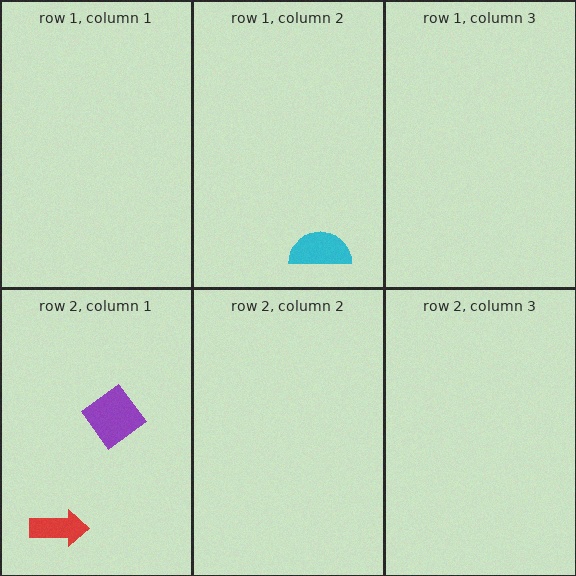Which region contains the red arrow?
The row 2, column 1 region.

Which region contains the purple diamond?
The row 2, column 1 region.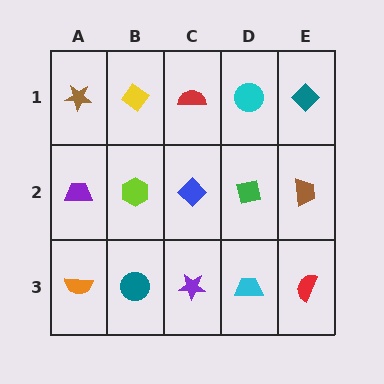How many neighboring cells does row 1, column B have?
3.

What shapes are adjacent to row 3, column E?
A brown trapezoid (row 2, column E), a cyan trapezoid (row 3, column D).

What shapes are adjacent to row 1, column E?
A brown trapezoid (row 2, column E), a cyan circle (row 1, column D).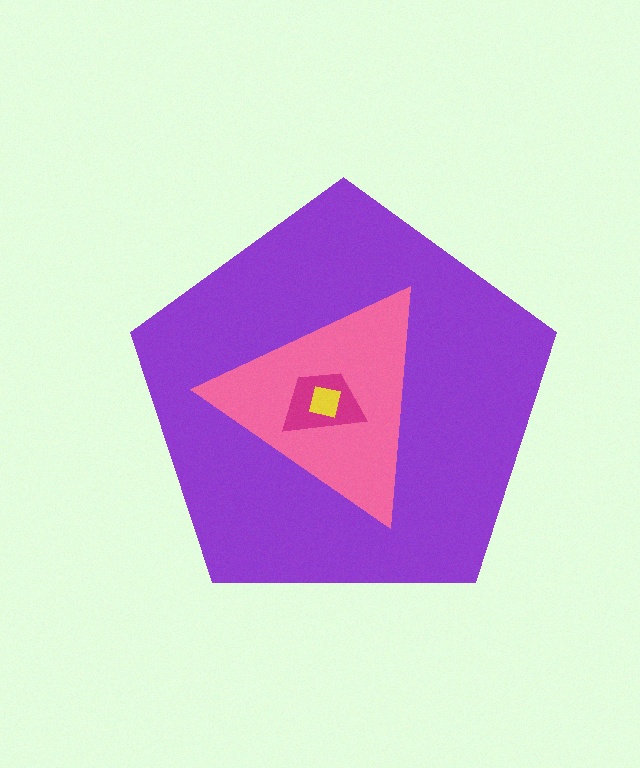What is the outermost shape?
The purple pentagon.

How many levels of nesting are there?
4.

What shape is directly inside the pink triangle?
The magenta trapezoid.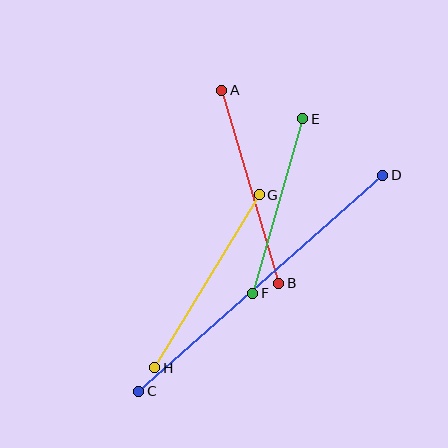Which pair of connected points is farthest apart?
Points C and D are farthest apart.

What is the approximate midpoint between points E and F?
The midpoint is at approximately (278, 206) pixels.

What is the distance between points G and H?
The distance is approximately 202 pixels.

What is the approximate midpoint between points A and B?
The midpoint is at approximately (250, 187) pixels.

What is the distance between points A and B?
The distance is approximately 201 pixels.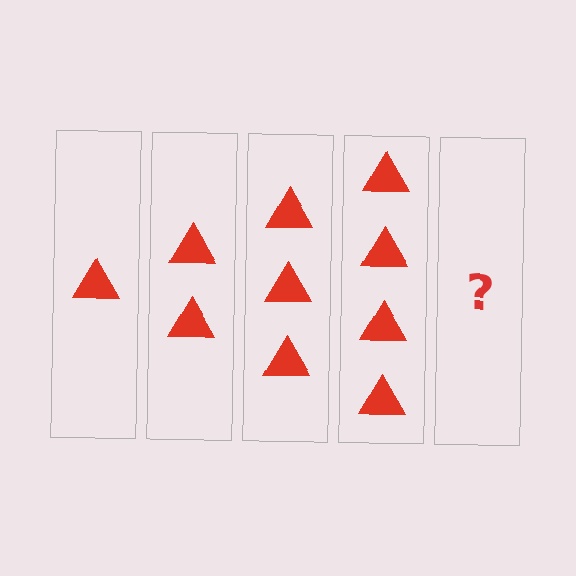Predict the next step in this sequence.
The next step is 5 triangles.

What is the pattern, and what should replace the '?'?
The pattern is that each step adds one more triangle. The '?' should be 5 triangles.